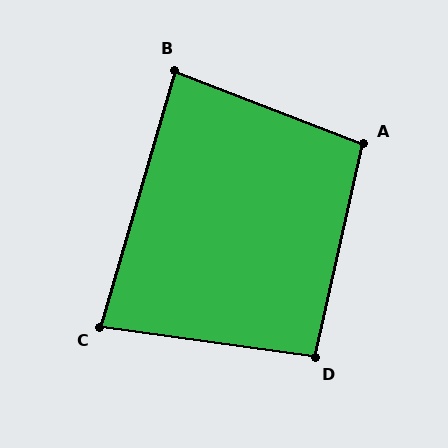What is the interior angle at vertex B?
Approximately 85 degrees (approximately right).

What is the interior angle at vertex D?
Approximately 95 degrees (approximately right).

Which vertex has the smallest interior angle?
C, at approximately 82 degrees.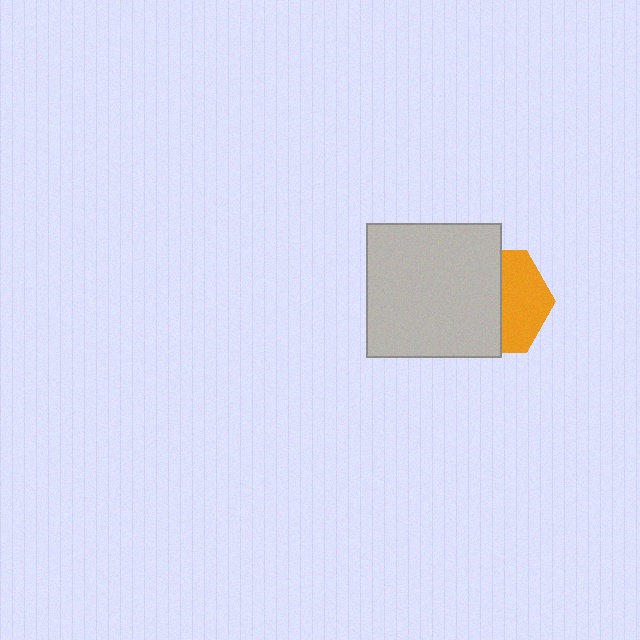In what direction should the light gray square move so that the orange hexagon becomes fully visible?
The light gray square should move left. That is the shortest direction to clear the overlap and leave the orange hexagon fully visible.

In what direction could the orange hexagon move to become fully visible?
The orange hexagon could move right. That would shift it out from behind the light gray square entirely.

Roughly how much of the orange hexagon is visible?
About half of it is visible (roughly 45%).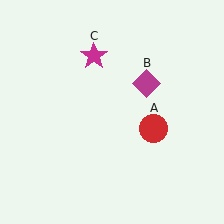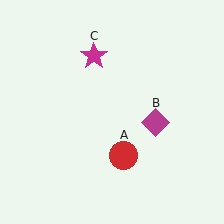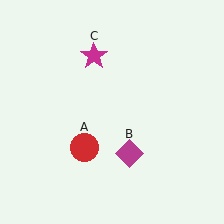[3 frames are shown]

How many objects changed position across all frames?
2 objects changed position: red circle (object A), magenta diamond (object B).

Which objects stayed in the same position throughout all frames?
Magenta star (object C) remained stationary.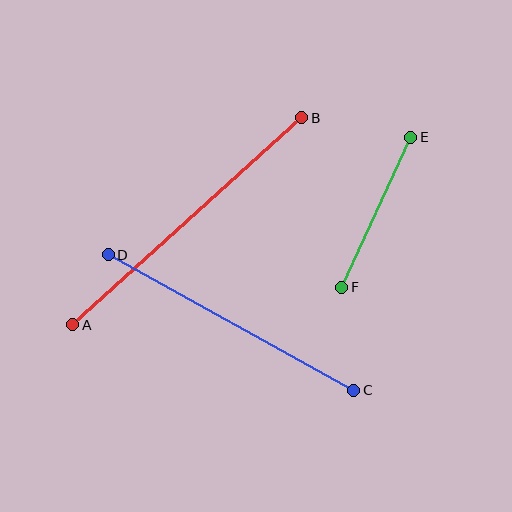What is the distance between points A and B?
The distance is approximately 309 pixels.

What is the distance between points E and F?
The distance is approximately 165 pixels.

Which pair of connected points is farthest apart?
Points A and B are farthest apart.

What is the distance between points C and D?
The distance is approximately 280 pixels.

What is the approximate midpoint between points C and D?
The midpoint is at approximately (231, 323) pixels.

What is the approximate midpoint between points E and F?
The midpoint is at approximately (376, 212) pixels.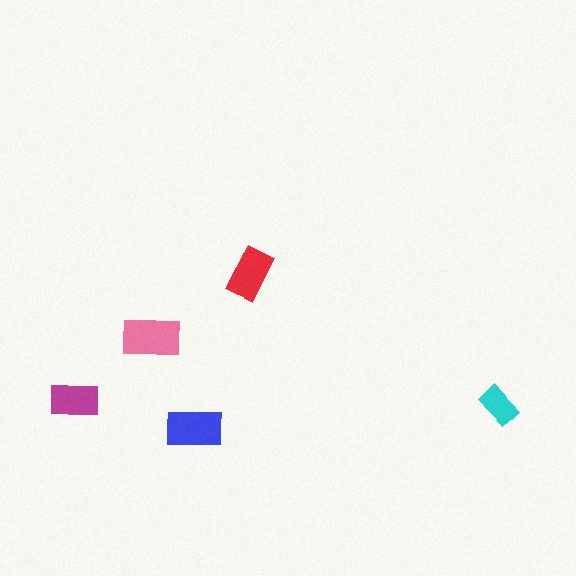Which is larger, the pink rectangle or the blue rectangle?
The pink one.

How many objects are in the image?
There are 5 objects in the image.